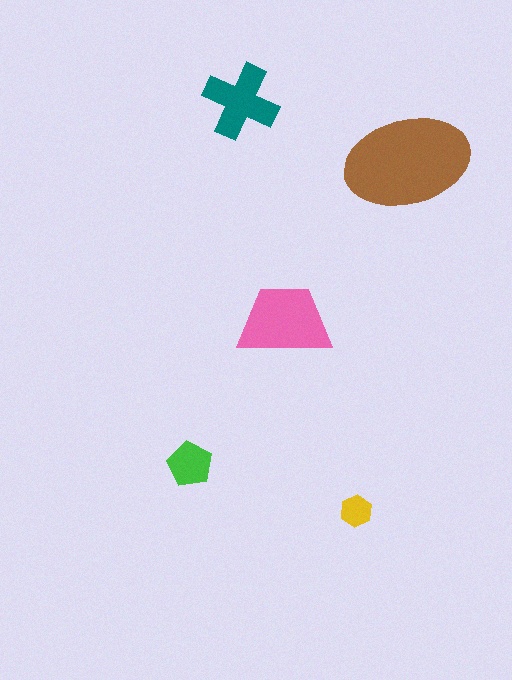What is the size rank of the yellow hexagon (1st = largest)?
5th.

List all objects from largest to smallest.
The brown ellipse, the pink trapezoid, the teal cross, the green pentagon, the yellow hexagon.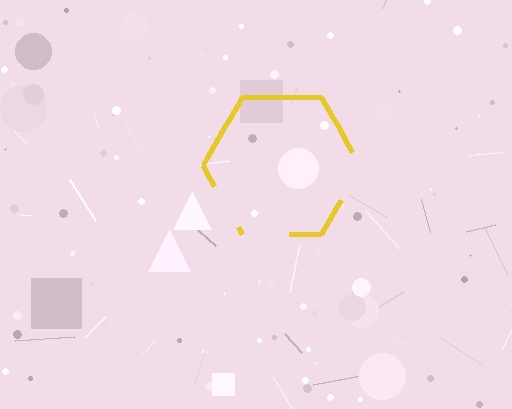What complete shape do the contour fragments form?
The contour fragments form a hexagon.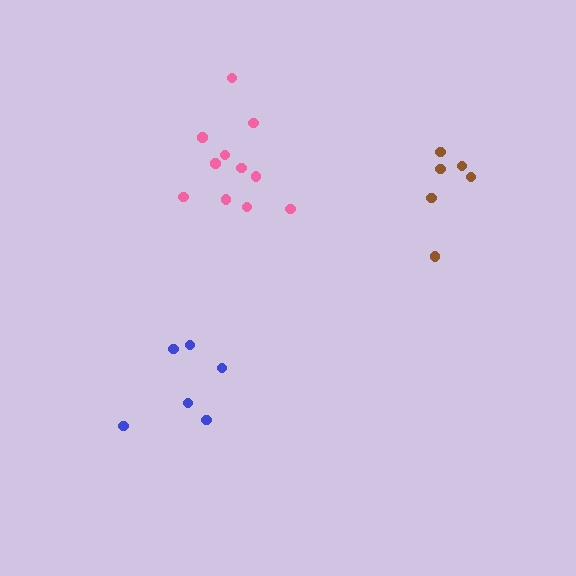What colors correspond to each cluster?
The clusters are colored: pink, blue, brown.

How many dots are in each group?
Group 1: 11 dots, Group 2: 6 dots, Group 3: 6 dots (23 total).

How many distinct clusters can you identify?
There are 3 distinct clusters.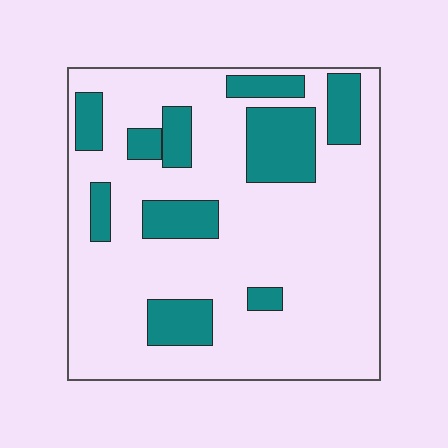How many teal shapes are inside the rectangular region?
10.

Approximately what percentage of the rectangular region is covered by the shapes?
Approximately 25%.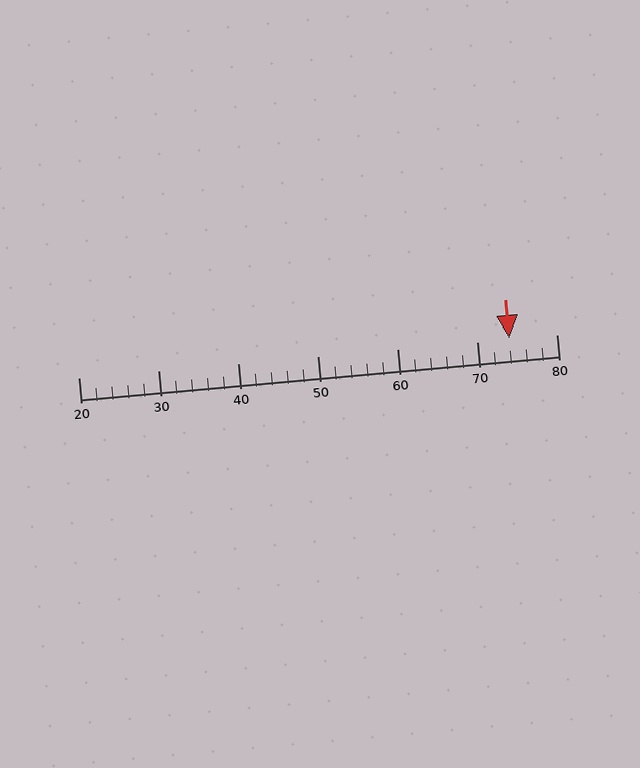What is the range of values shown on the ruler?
The ruler shows values from 20 to 80.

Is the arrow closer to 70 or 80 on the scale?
The arrow is closer to 70.